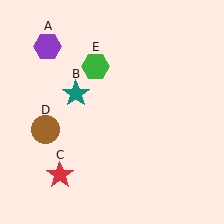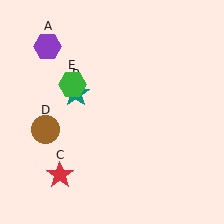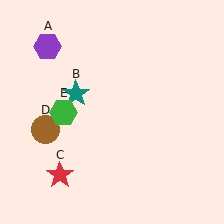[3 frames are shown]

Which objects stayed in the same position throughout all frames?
Purple hexagon (object A) and teal star (object B) and red star (object C) and brown circle (object D) remained stationary.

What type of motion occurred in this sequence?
The green hexagon (object E) rotated counterclockwise around the center of the scene.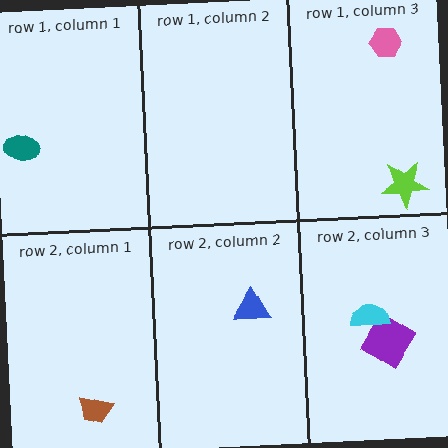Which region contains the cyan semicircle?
The row 2, column 3 region.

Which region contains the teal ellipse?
The row 1, column 1 region.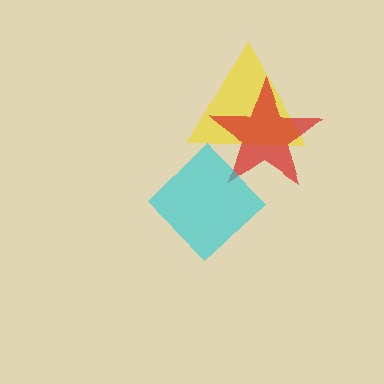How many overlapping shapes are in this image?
There are 3 overlapping shapes in the image.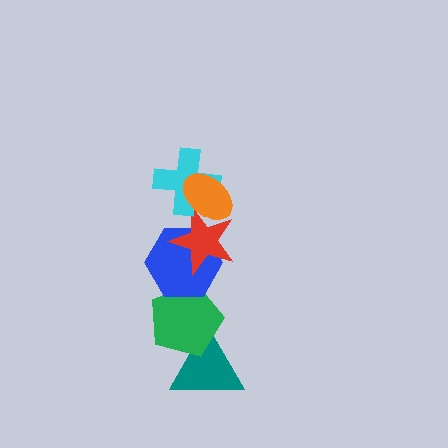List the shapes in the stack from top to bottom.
From top to bottom: the orange ellipse, the cyan cross, the red star, the blue hexagon, the green pentagon, the teal triangle.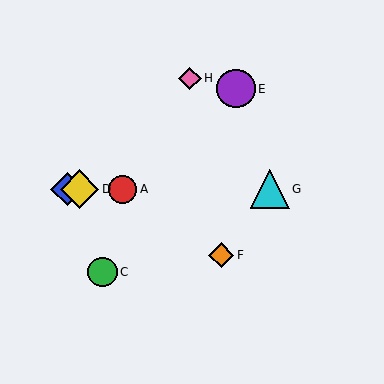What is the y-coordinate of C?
Object C is at y≈272.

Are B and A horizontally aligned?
Yes, both are at y≈189.